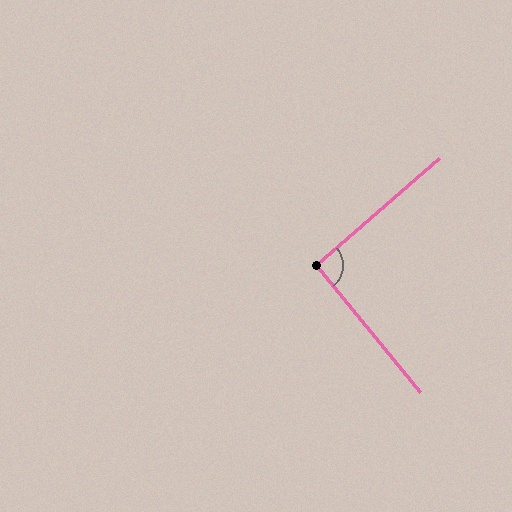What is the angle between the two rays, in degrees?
Approximately 92 degrees.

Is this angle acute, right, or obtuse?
It is approximately a right angle.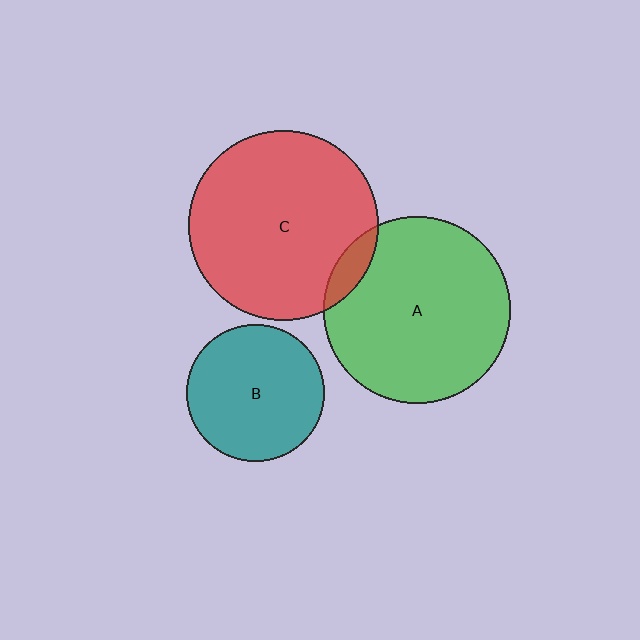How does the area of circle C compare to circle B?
Approximately 1.9 times.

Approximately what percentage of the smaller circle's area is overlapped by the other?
Approximately 10%.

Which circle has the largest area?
Circle C (red).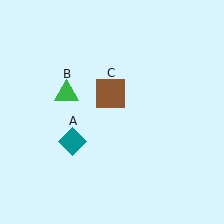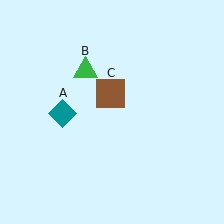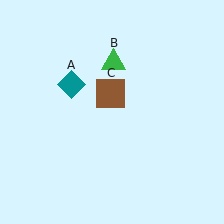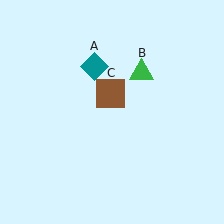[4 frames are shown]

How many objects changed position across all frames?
2 objects changed position: teal diamond (object A), green triangle (object B).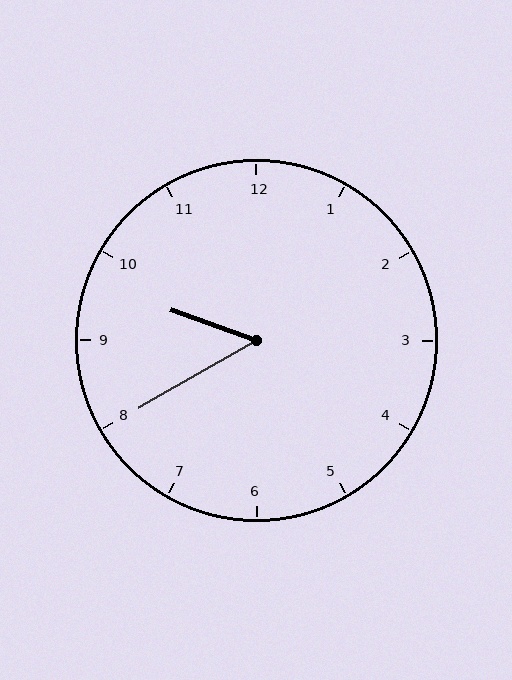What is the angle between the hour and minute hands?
Approximately 50 degrees.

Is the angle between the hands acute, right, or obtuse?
It is acute.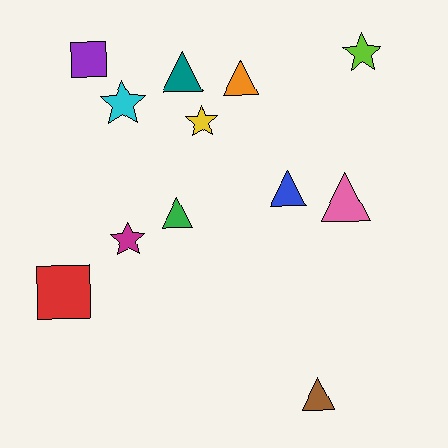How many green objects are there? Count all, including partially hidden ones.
There is 1 green object.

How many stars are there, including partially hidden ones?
There are 4 stars.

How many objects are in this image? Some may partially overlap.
There are 12 objects.